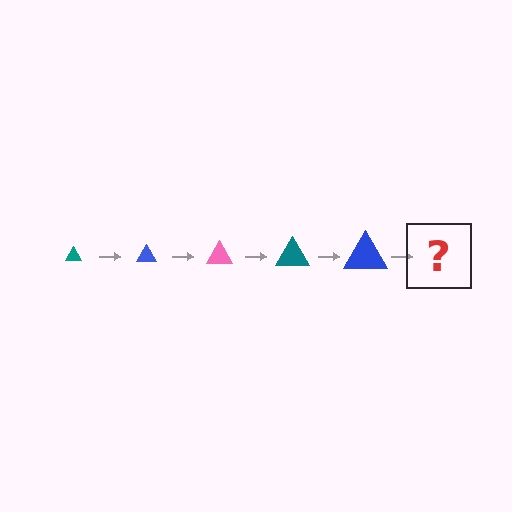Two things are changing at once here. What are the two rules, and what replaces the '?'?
The two rules are that the triangle grows larger each step and the color cycles through teal, blue, and pink. The '?' should be a pink triangle, larger than the previous one.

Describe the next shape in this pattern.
It should be a pink triangle, larger than the previous one.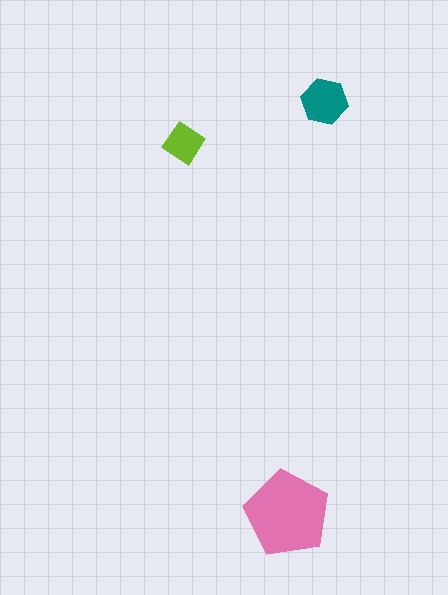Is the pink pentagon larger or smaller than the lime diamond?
Larger.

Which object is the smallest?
The lime diamond.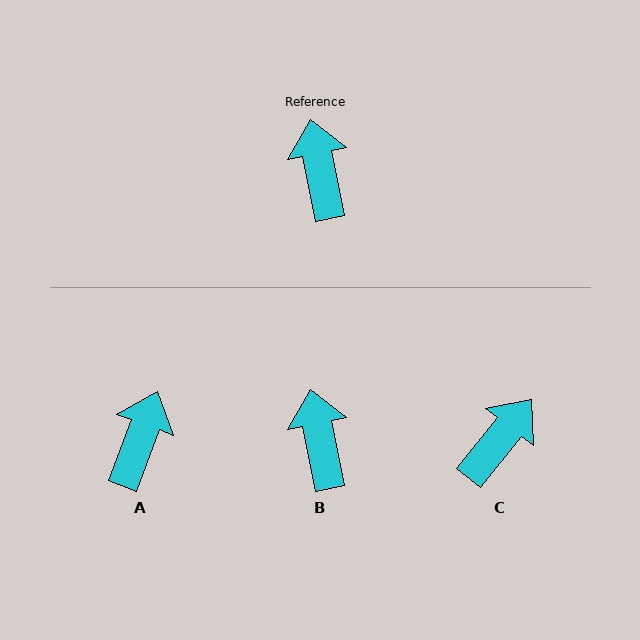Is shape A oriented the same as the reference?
No, it is off by about 32 degrees.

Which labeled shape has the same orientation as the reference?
B.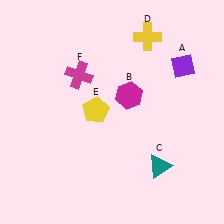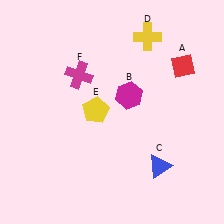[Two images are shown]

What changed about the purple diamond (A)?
In Image 1, A is purple. In Image 2, it changed to red.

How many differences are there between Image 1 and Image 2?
There are 2 differences between the two images.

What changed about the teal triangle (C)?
In Image 1, C is teal. In Image 2, it changed to blue.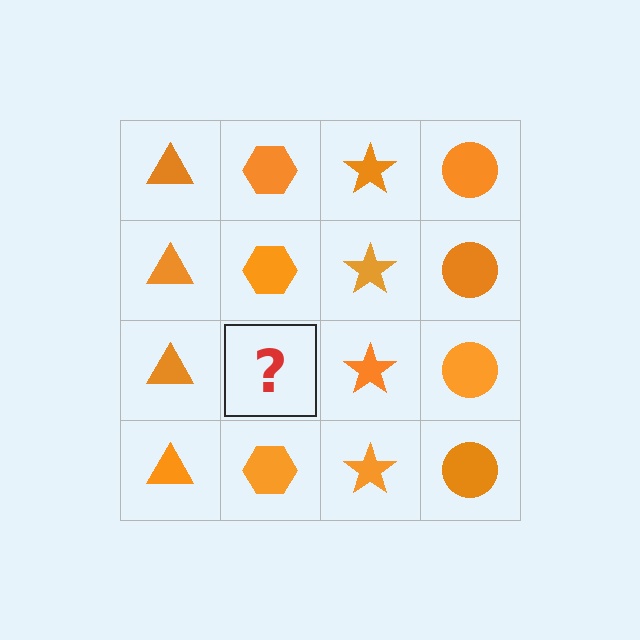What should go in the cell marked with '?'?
The missing cell should contain an orange hexagon.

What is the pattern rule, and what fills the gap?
The rule is that each column has a consistent shape. The gap should be filled with an orange hexagon.